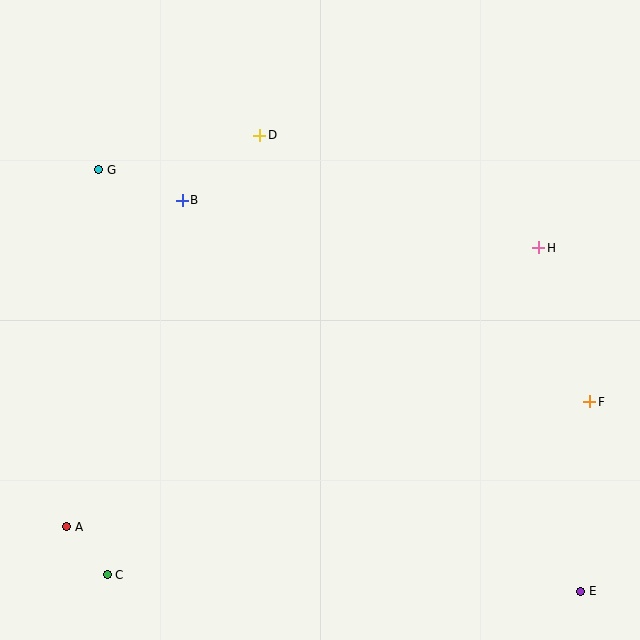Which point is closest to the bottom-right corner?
Point E is closest to the bottom-right corner.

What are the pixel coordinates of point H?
Point H is at (539, 248).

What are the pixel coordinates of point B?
Point B is at (182, 200).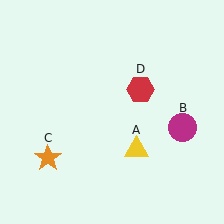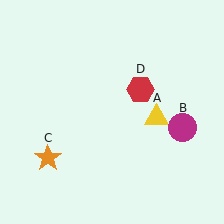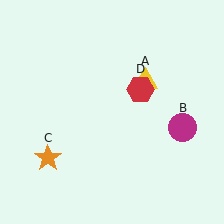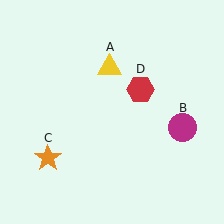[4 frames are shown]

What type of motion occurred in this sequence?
The yellow triangle (object A) rotated counterclockwise around the center of the scene.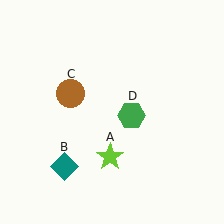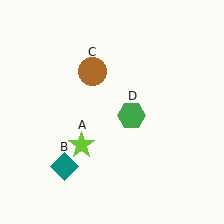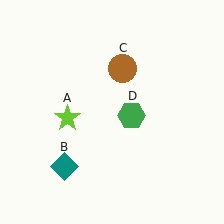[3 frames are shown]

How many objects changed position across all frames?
2 objects changed position: lime star (object A), brown circle (object C).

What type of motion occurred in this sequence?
The lime star (object A), brown circle (object C) rotated clockwise around the center of the scene.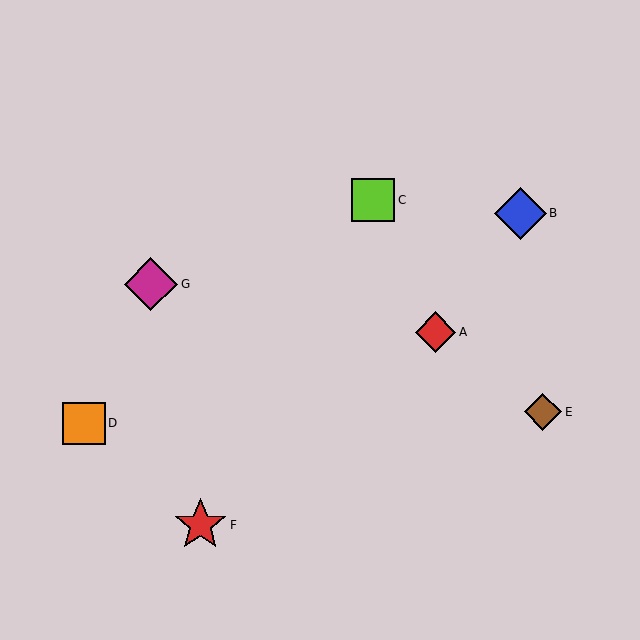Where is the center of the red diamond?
The center of the red diamond is at (436, 332).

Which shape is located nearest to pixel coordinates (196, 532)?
The red star (labeled F) at (200, 525) is nearest to that location.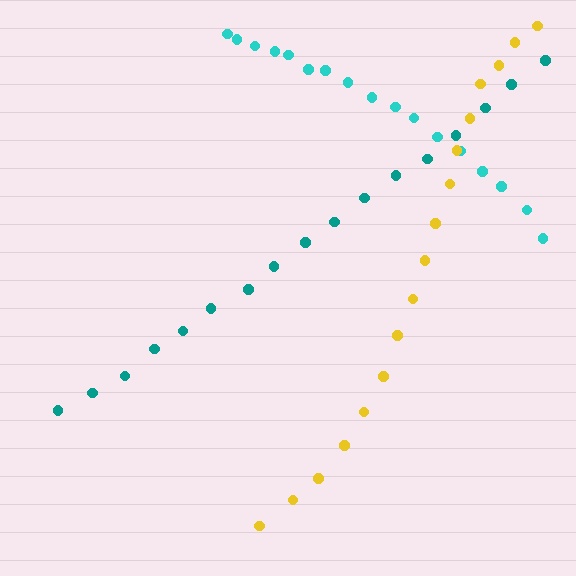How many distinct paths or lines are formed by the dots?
There are 3 distinct paths.